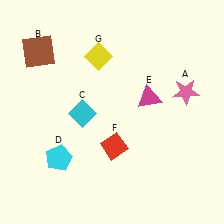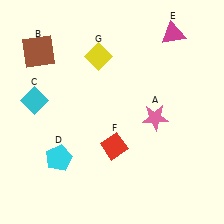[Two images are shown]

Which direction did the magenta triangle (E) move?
The magenta triangle (E) moved up.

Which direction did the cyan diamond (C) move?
The cyan diamond (C) moved left.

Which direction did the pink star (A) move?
The pink star (A) moved left.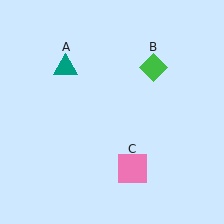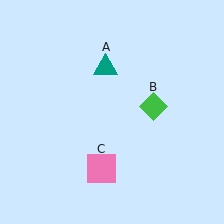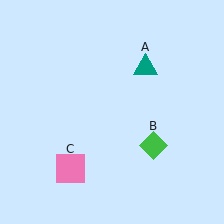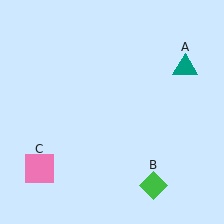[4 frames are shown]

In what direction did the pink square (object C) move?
The pink square (object C) moved left.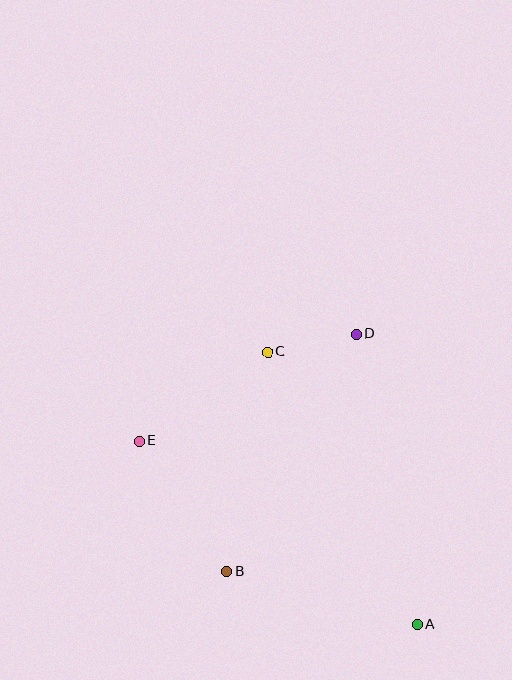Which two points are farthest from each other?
Points A and E are farthest from each other.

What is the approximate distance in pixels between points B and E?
The distance between B and E is approximately 157 pixels.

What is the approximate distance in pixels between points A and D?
The distance between A and D is approximately 297 pixels.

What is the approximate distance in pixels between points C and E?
The distance between C and E is approximately 156 pixels.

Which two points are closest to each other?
Points C and D are closest to each other.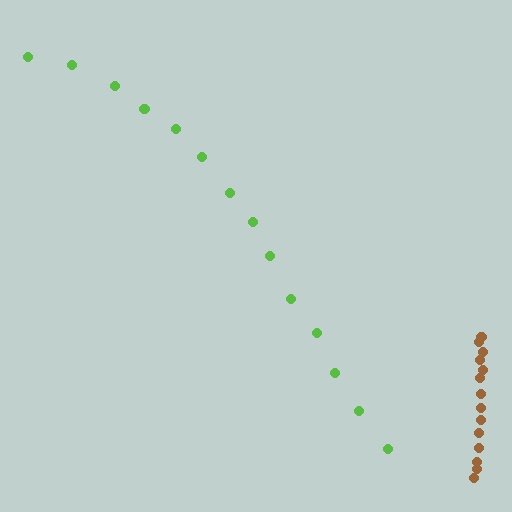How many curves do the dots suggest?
There are 2 distinct paths.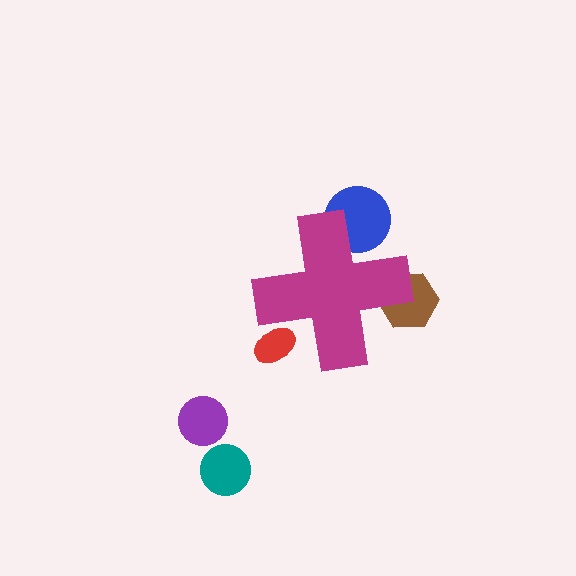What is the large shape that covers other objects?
A magenta cross.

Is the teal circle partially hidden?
No, the teal circle is fully visible.